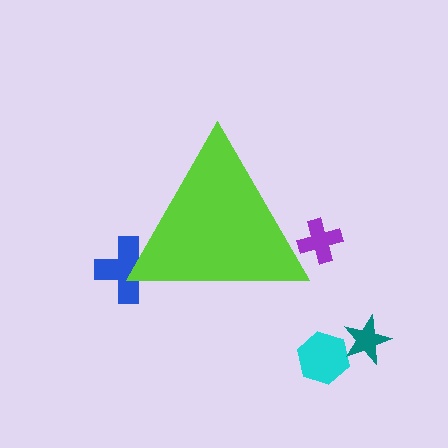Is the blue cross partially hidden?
Yes, the blue cross is partially hidden behind the lime triangle.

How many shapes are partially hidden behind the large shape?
2 shapes are partially hidden.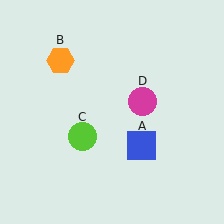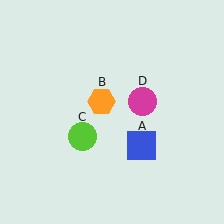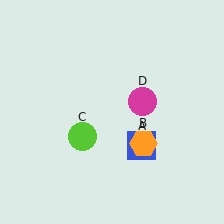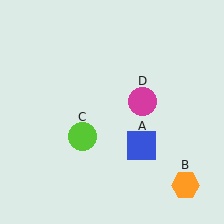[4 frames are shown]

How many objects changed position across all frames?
1 object changed position: orange hexagon (object B).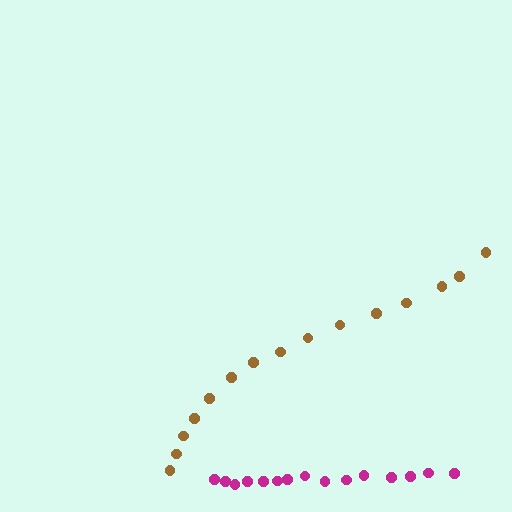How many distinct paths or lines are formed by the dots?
There are 2 distinct paths.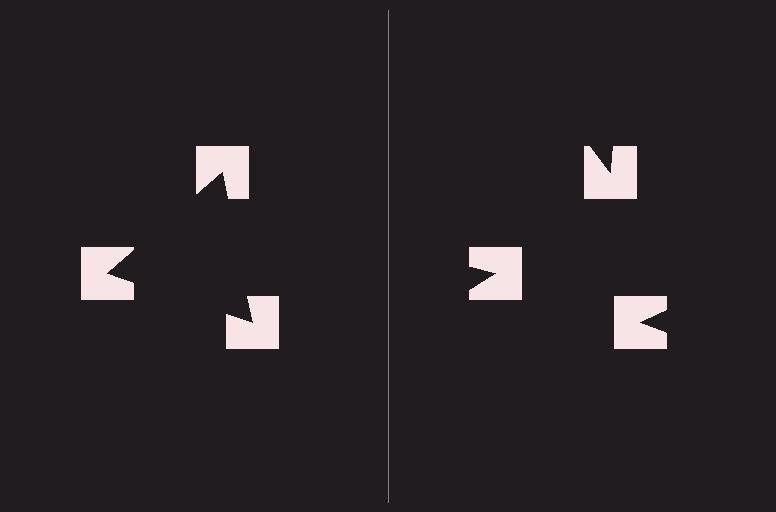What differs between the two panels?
The notched squares are positioned identically on both sides; only the wedge orientations differ. On the left they align to a triangle; on the right they are misaligned.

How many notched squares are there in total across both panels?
6 — 3 on each side.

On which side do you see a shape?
An illusory triangle appears on the left side. On the right side the wedge cuts are rotated, so no coherent shape forms.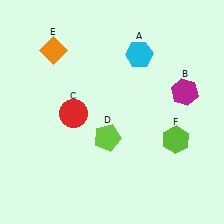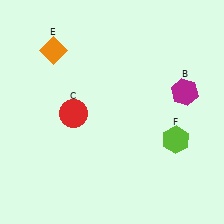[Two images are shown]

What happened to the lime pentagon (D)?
The lime pentagon (D) was removed in Image 2. It was in the bottom-left area of Image 1.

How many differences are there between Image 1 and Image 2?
There are 2 differences between the two images.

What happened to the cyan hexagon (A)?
The cyan hexagon (A) was removed in Image 2. It was in the top-right area of Image 1.